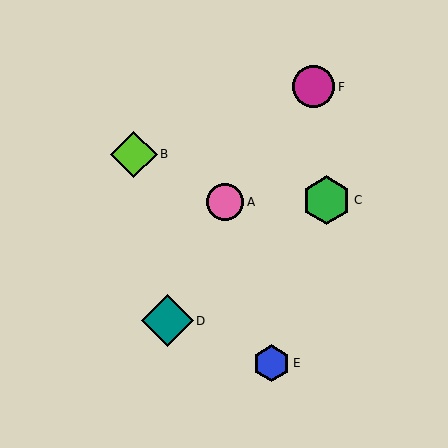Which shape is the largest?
The teal diamond (labeled D) is the largest.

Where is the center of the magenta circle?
The center of the magenta circle is at (314, 87).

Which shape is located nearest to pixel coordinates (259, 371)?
The blue hexagon (labeled E) at (271, 363) is nearest to that location.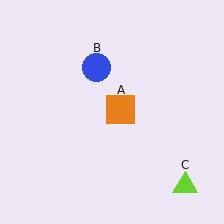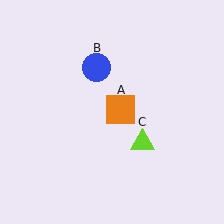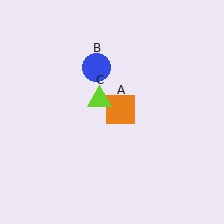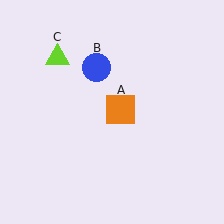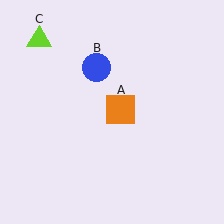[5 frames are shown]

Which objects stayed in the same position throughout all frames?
Orange square (object A) and blue circle (object B) remained stationary.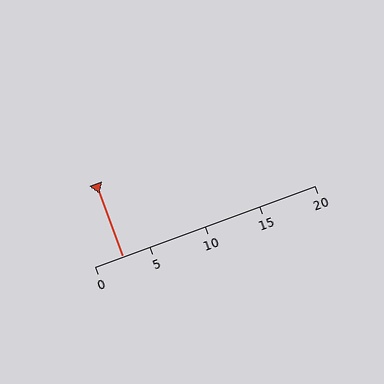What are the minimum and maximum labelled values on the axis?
The axis runs from 0 to 20.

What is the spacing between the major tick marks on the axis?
The major ticks are spaced 5 apart.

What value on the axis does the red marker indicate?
The marker indicates approximately 2.5.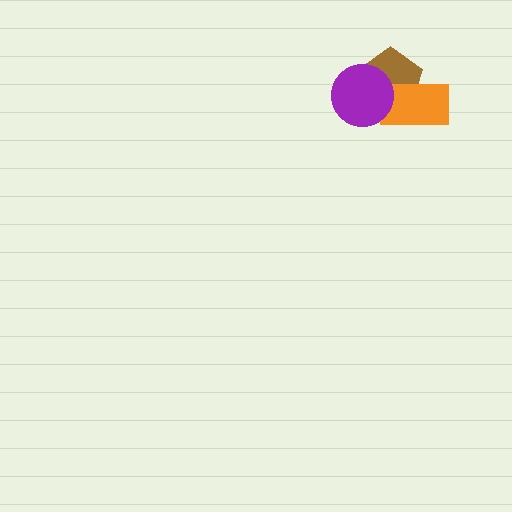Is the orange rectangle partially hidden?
Yes, it is partially covered by another shape.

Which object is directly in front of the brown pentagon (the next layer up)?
The orange rectangle is directly in front of the brown pentagon.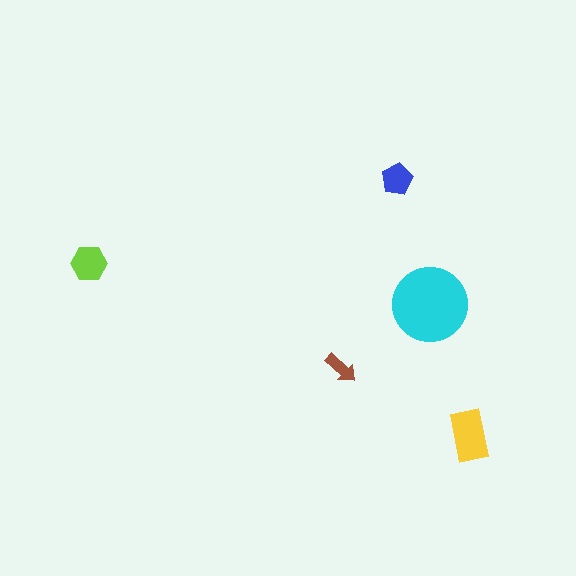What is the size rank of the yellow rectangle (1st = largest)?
2nd.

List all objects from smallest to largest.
The brown arrow, the blue pentagon, the lime hexagon, the yellow rectangle, the cyan circle.